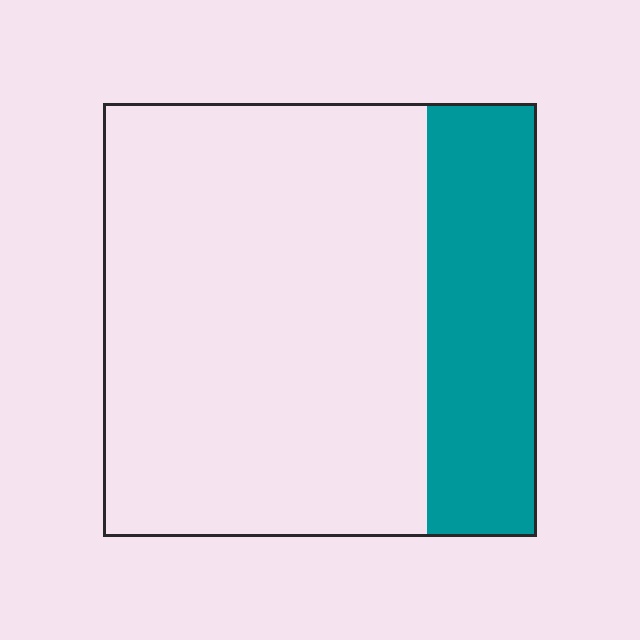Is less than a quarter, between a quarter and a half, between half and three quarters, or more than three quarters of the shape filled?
Between a quarter and a half.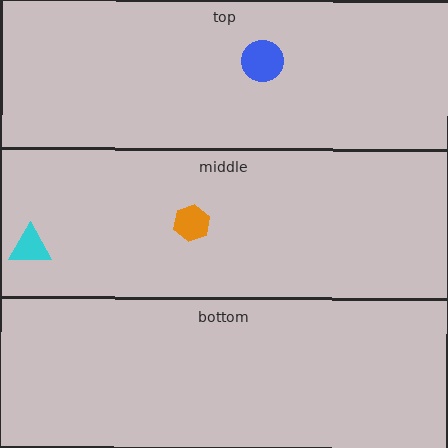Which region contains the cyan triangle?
The middle region.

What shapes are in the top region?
The blue circle.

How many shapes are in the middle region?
2.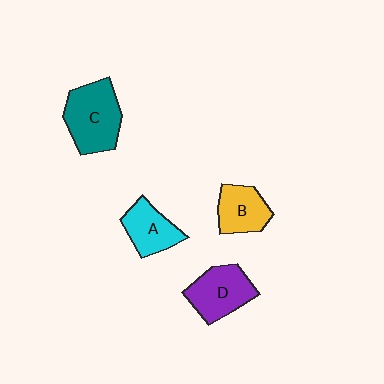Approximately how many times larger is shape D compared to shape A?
Approximately 1.3 times.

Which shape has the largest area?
Shape C (teal).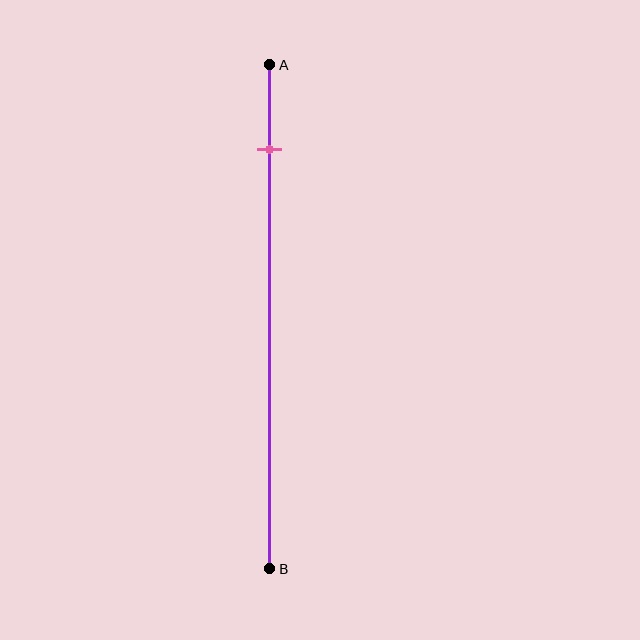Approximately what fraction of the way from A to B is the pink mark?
The pink mark is approximately 15% of the way from A to B.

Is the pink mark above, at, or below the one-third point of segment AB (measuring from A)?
The pink mark is above the one-third point of segment AB.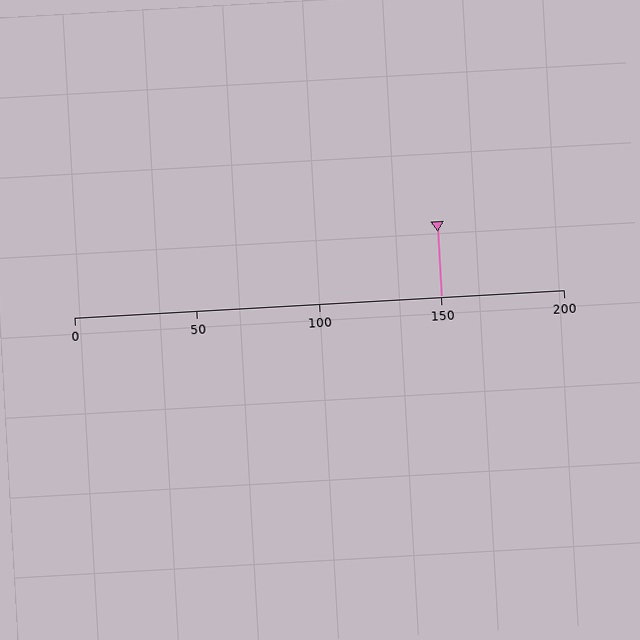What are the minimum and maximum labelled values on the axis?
The axis runs from 0 to 200.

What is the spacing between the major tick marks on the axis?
The major ticks are spaced 50 apart.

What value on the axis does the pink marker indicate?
The marker indicates approximately 150.